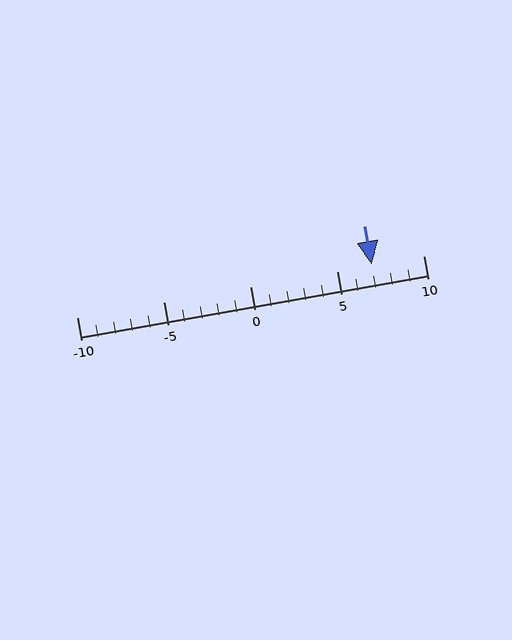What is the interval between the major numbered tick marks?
The major tick marks are spaced 5 units apart.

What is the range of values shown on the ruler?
The ruler shows values from -10 to 10.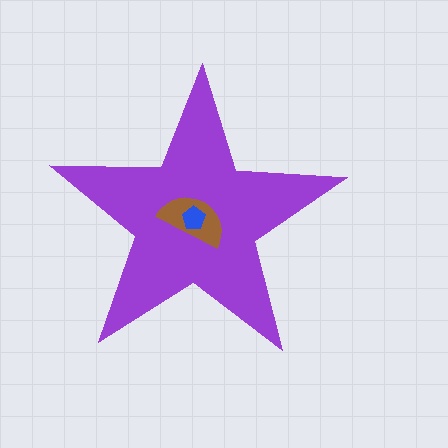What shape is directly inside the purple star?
The brown semicircle.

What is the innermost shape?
The blue pentagon.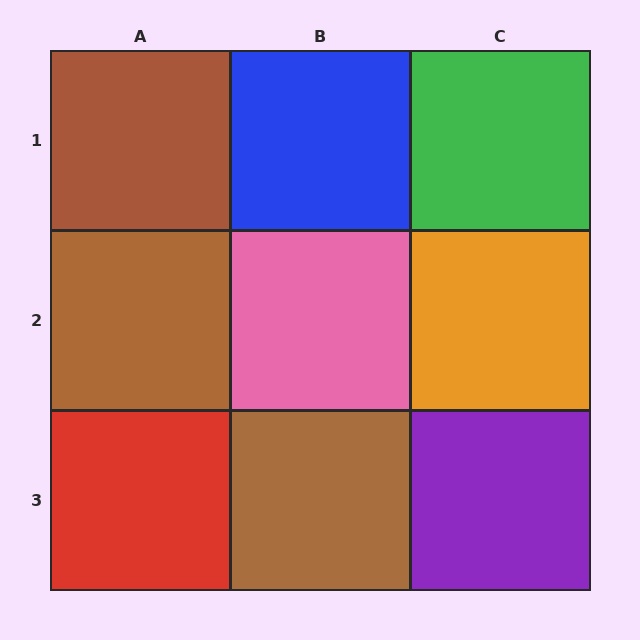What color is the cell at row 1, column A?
Brown.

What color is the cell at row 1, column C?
Green.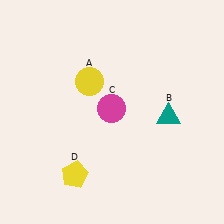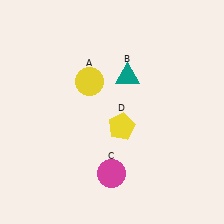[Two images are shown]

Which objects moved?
The objects that moved are: the teal triangle (B), the magenta circle (C), the yellow pentagon (D).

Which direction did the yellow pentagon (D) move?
The yellow pentagon (D) moved up.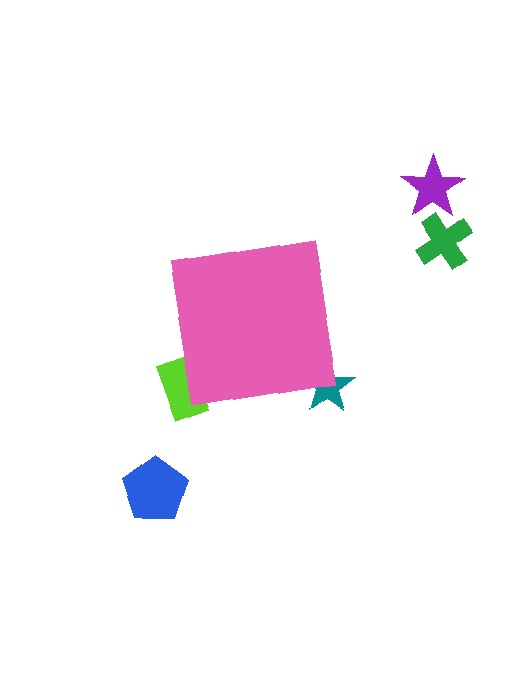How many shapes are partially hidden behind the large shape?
2 shapes are partially hidden.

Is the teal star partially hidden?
Yes, the teal star is partially hidden behind the pink square.